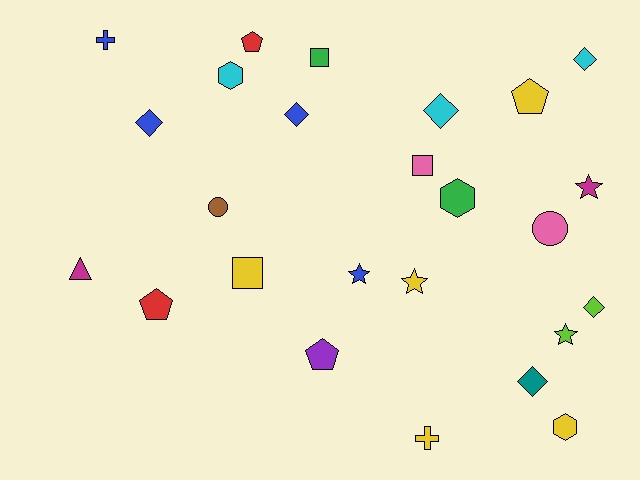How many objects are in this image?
There are 25 objects.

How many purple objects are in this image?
There is 1 purple object.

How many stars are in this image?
There are 4 stars.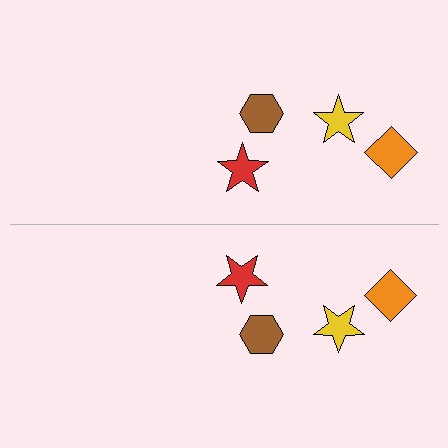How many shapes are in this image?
There are 8 shapes in this image.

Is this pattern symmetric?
Yes, this pattern has bilateral (reflection) symmetry.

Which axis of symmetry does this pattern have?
The pattern has a horizontal axis of symmetry running through the center of the image.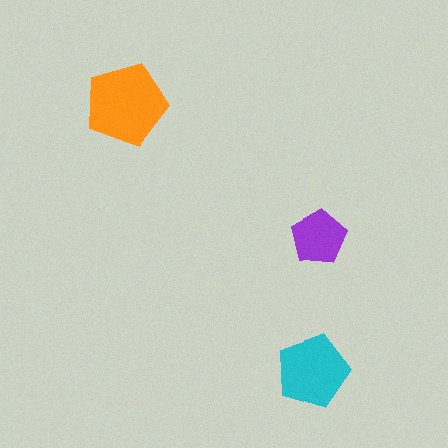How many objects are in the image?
There are 3 objects in the image.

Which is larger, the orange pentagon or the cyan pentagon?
The orange one.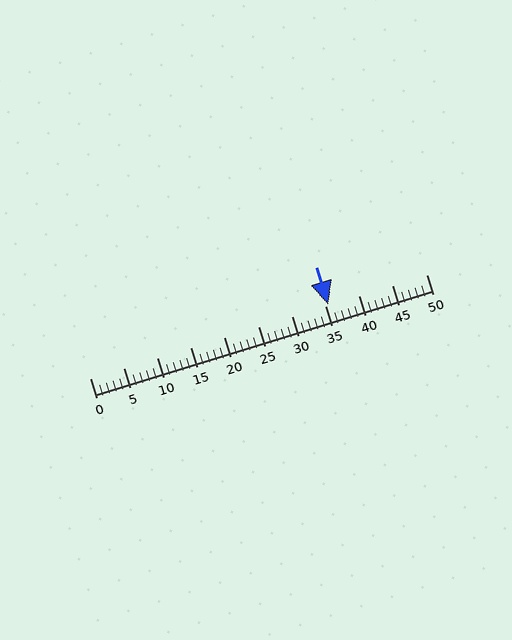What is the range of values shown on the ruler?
The ruler shows values from 0 to 50.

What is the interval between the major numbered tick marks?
The major tick marks are spaced 5 units apart.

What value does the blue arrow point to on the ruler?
The blue arrow points to approximately 35.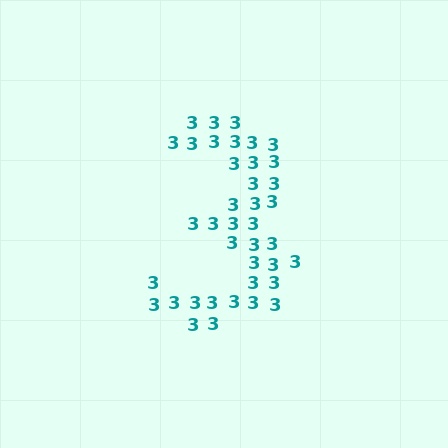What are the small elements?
The small elements are digit 3's.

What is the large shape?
The large shape is the digit 3.